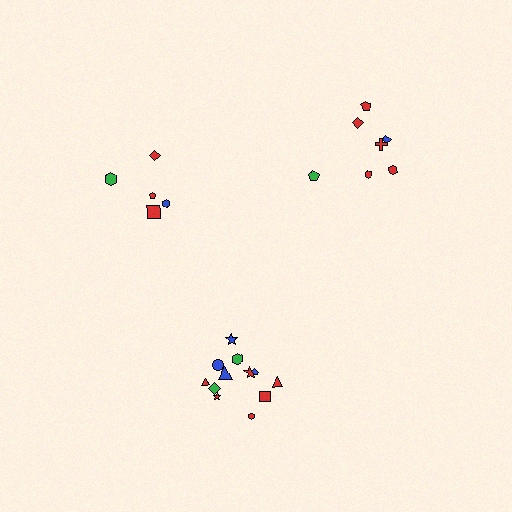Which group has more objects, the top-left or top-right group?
The top-right group.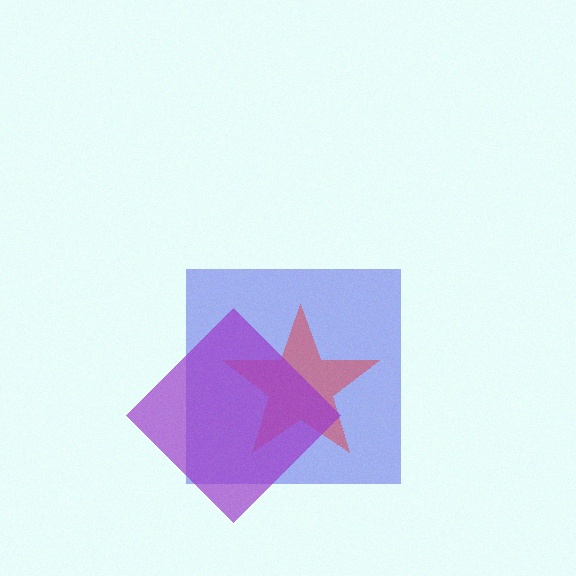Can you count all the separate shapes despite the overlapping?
Yes, there are 3 separate shapes.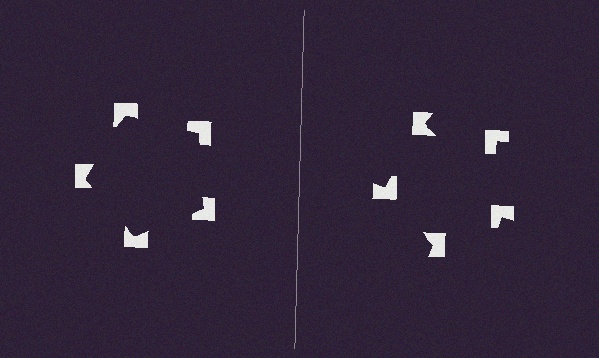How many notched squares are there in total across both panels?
10 — 5 on each side.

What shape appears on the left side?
An illusory pentagon.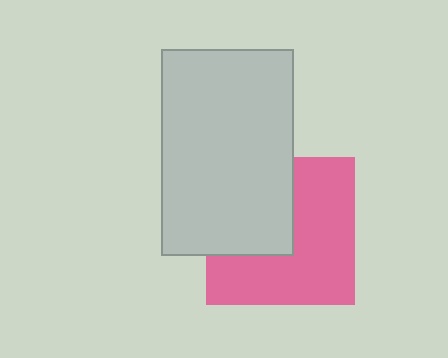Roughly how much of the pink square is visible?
About half of it is visible (roughly 61%).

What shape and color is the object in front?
The object in front is a light gray rectangle.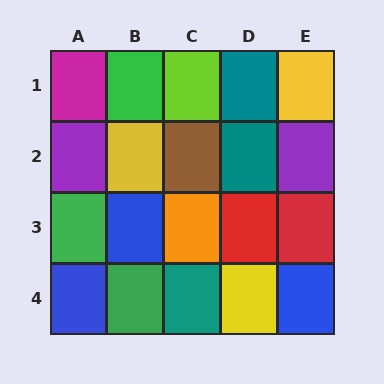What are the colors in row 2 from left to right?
Purple, yellow, brown, teal, purple.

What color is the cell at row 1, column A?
Magenta.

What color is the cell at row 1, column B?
Green.